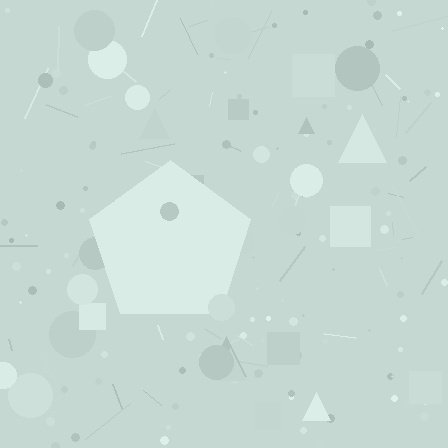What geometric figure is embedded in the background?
A pentagon is embedded in the background.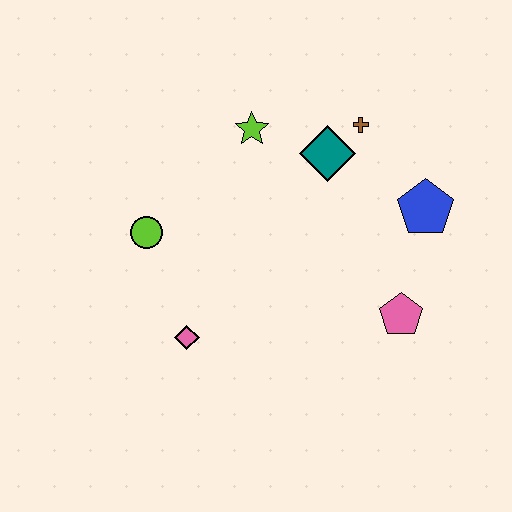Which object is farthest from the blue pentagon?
The lime circle is farthest from the blue pentagon.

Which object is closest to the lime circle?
The pink diamond is closest to the lime circle.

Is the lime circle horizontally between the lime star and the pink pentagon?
No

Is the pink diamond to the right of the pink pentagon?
No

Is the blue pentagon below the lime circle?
No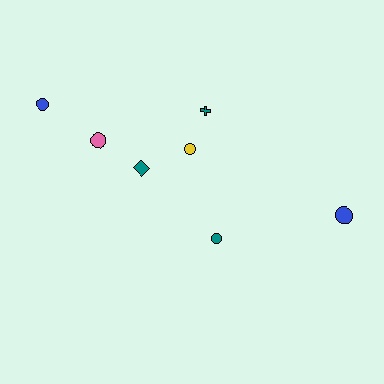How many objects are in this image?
There are 7 objects.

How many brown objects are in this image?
There are no brown objects.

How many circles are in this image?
There are 5 circles.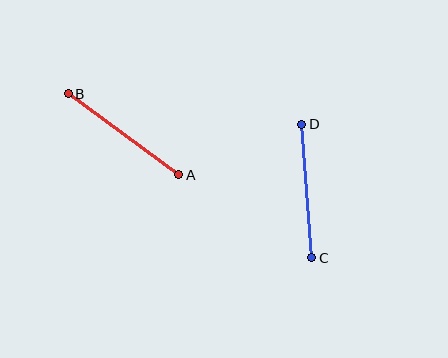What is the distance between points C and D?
The distance is approximately 134 pixels.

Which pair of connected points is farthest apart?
Points A and B are farthest apart.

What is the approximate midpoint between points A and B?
The midpoint is at approximately (123, 134) pixels.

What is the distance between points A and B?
The distance is approximately 137 pixels.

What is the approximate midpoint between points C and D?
The midpoint is at approximately (307, 191) pixels.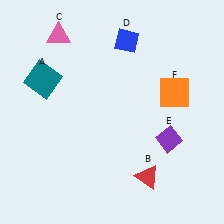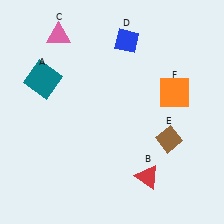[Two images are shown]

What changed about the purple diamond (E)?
In Image 1, E is purple. In Image 2, it changed to brown.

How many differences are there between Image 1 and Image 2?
There is 1 difference between the two images.